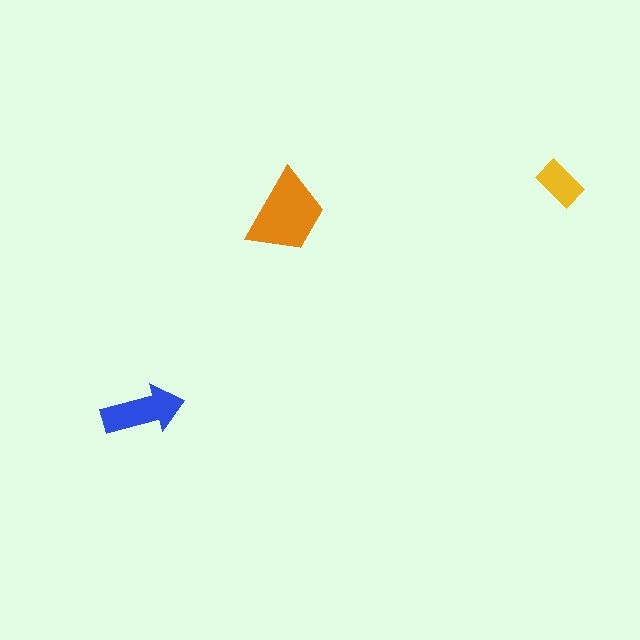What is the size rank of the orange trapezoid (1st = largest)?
1st.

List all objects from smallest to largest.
The yellow rectangle, the blue arrow, the orange trapezoid.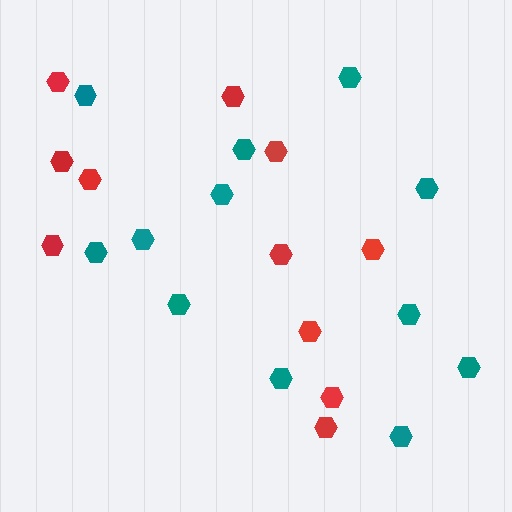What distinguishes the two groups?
There are 2 groups: one group of red hexagons (11) and one group of teal hexagons (12).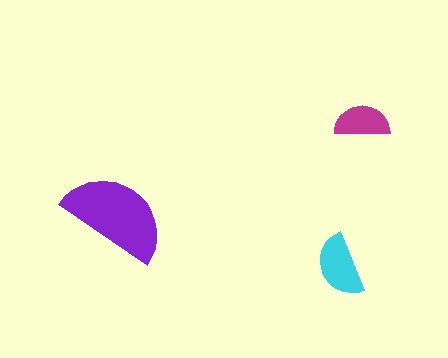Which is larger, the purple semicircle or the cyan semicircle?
The purple one.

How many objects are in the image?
There are 3 objects in the image.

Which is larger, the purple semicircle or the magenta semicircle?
The purple one.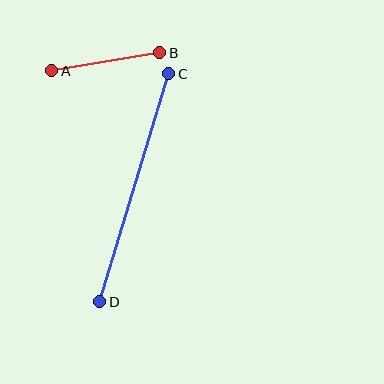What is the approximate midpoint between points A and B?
The midpoint is at approximately (106, 62) pixels.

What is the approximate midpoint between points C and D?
The midpoint is at approximately (134, 188) pixels.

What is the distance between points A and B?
The distance is approximately 109 pixels.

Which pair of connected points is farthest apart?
Points C and D are farthest apart.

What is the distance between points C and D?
The distance is approximately 238 pixels.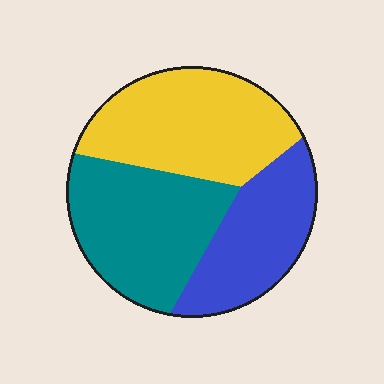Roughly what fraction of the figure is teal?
Teal covers roughly 35% of the figure.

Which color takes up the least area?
Blue, at roughly 25%.